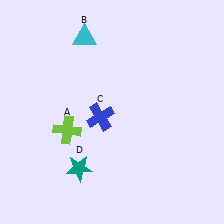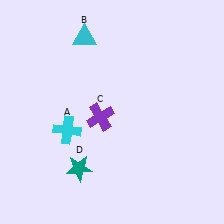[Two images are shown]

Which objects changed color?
A changed from lime to cyan. C changed from blue to purple.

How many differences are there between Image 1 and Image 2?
There are 2 differences between the two images.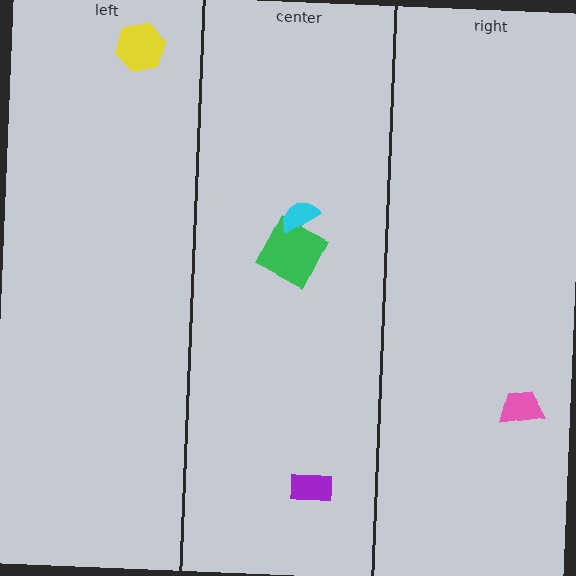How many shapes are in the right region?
1.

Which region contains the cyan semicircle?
The center region.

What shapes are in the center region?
The green square, the cyan semicircle, the purple rectangle.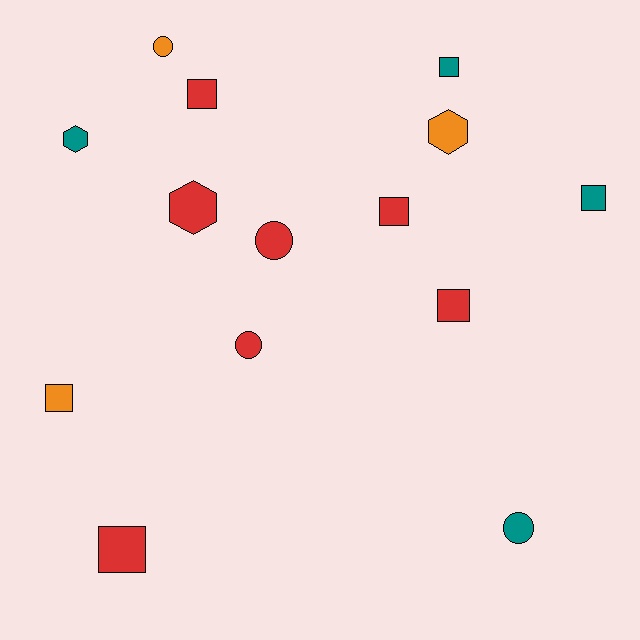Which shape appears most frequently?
Square, with 7 objects.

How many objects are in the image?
There are 14 objects.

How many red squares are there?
There are 4 red squares.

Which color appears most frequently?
Red, with 7 objects.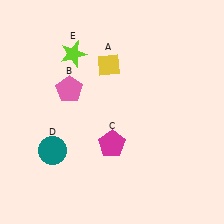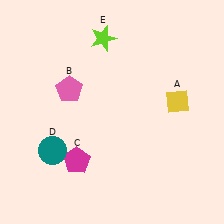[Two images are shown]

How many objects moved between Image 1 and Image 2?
3 objects moved between the two images.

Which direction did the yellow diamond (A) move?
The yellow diamond (A) moved right.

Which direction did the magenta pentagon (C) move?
The magenta pentagon (C) moved left.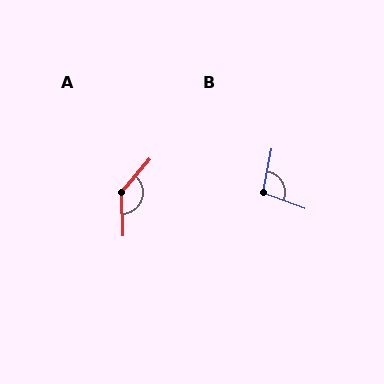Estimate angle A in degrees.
Approximately 137 degrees.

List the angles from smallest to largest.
B (100°), A (137°).